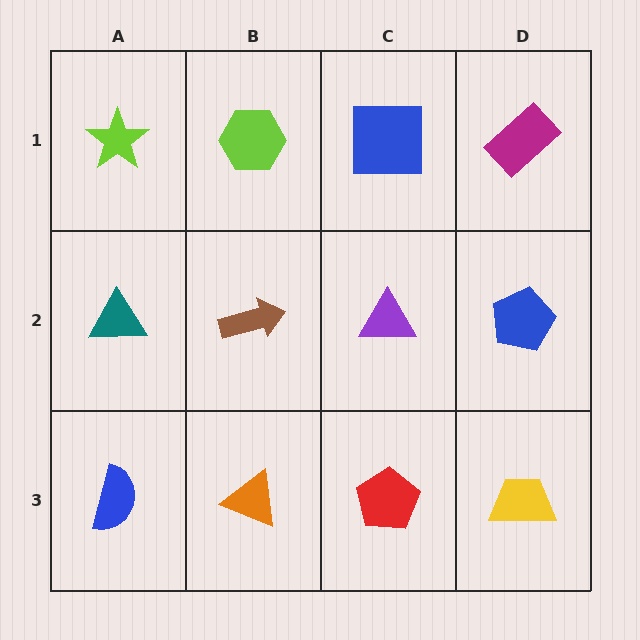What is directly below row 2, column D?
A yellow trapezoid.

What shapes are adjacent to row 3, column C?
A purple triangle (row 2, column C), an orange triangle (row 3, column B), a yellow trapezoid (row 3, column D).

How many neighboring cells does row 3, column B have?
3.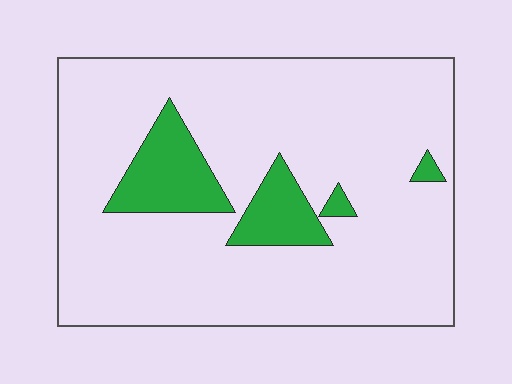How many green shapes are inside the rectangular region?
4.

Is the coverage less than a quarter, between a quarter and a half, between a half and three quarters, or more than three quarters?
Less than a quarter.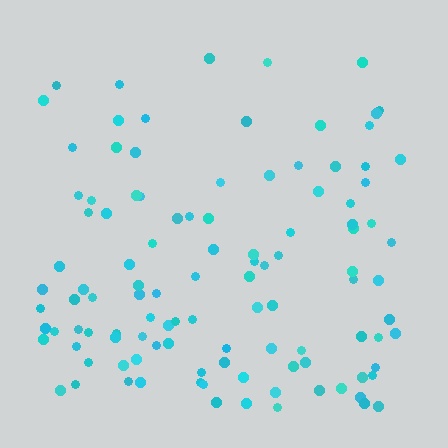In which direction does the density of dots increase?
From top to bottom, with the bottom side densest.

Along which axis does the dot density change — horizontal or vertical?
Vertical.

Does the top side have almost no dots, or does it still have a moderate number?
Still a moderate number, just noticeably fewer than the bottom.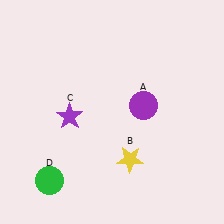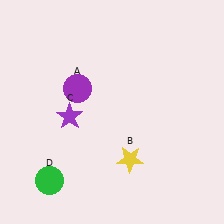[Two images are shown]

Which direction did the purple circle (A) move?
The purple circle (A) moved left.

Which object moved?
The purple circle (A) moved left.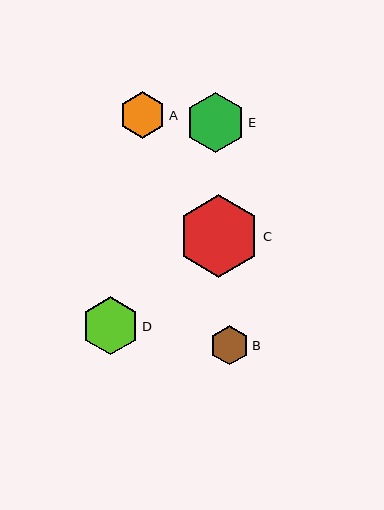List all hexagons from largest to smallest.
From largest to smallest: C, E, D, A, B.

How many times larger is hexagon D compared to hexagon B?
Hexagon D is approximately 1.5 times the size of hexagon B.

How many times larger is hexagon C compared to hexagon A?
Hexagon C is approximately 1.8 times the size of hexagon A.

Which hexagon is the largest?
Hexagon C is the largest with a size of approximately 82 pixels.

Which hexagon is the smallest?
Hexagon B is the smallest with a size of approximately 39 pixels.